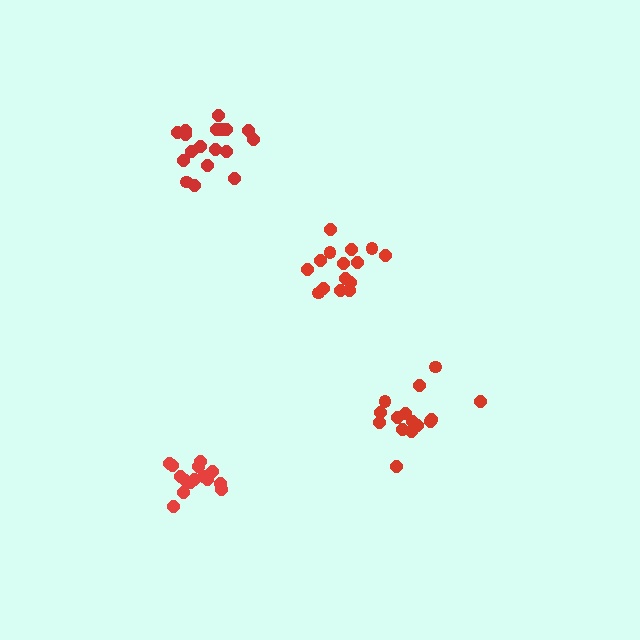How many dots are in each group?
Group 1: 15 dots, Group 2: 18 dots, Group 3: 15 dots, Group 4: 16 dots (64 total).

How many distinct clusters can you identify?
There are 4 distinct clusters.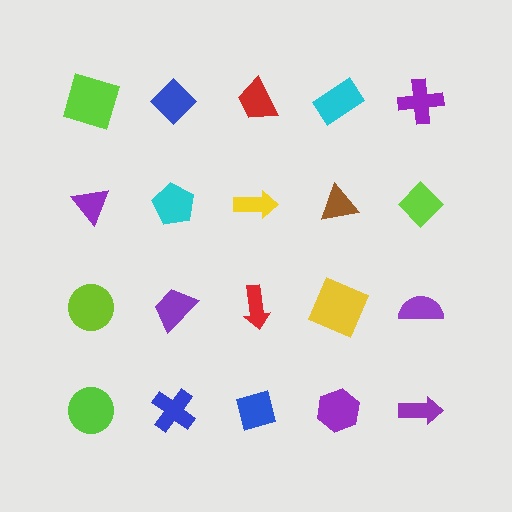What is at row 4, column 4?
A purple hexagon.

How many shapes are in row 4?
5 shapes.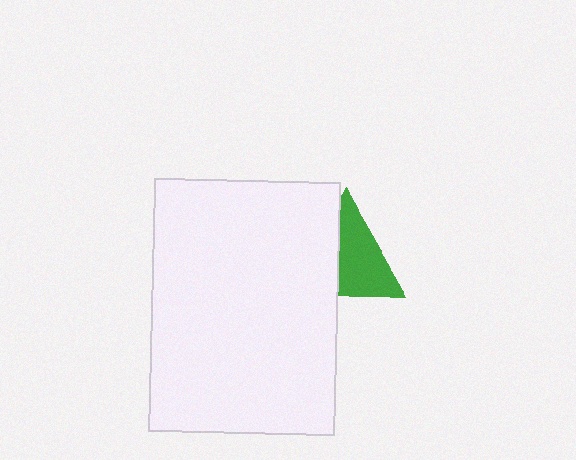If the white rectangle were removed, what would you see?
You would see the complete green triangle.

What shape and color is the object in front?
The object in front is a white rectangle.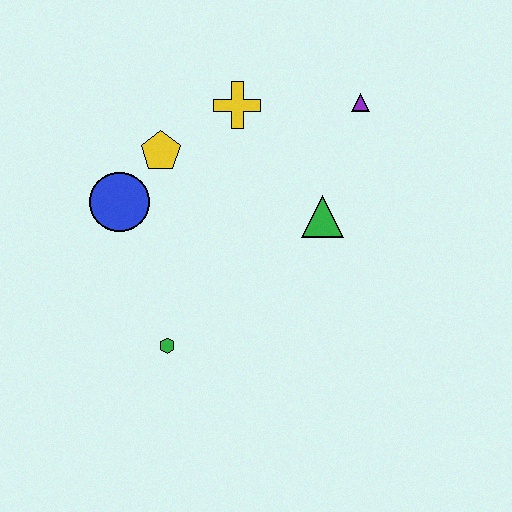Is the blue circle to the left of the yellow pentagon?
Yes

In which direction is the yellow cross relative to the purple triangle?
The yellow cross is to the left of the purple triangle.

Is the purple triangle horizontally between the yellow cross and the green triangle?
No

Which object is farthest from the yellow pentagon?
The purple triangle is farthest from the yellow pentagon.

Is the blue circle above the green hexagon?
Yes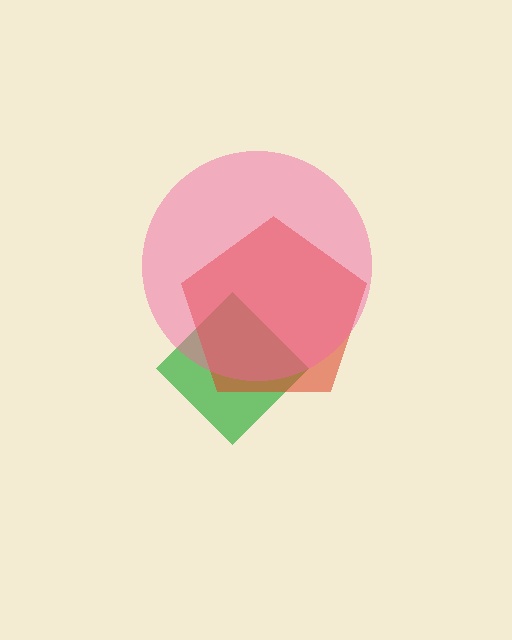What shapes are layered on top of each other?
The layered shapes are: a green diamond, a red pentagon, a pink circle.